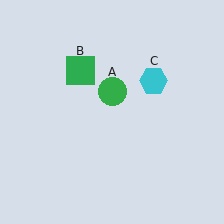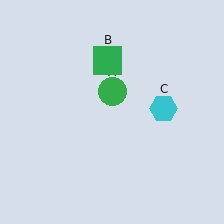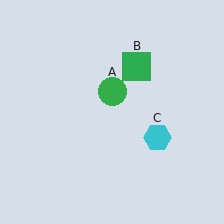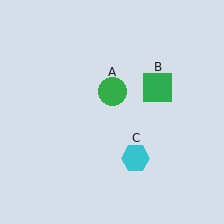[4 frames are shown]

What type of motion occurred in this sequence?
The green square (object B), cyan hexagon (object C) rotated clockwise around the center of the scene.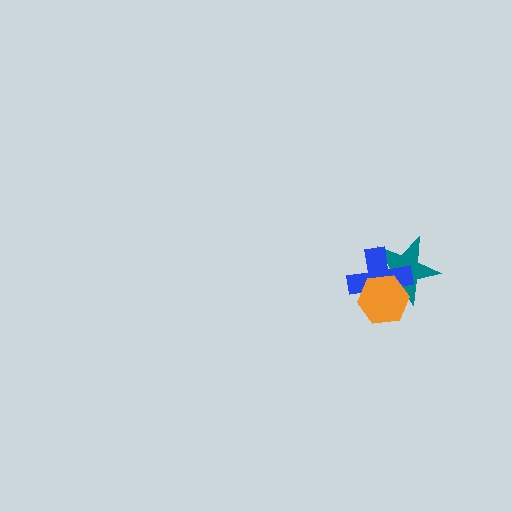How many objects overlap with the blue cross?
2 objects overlap with the blue cross.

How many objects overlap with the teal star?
2 objects overlap with the teal star.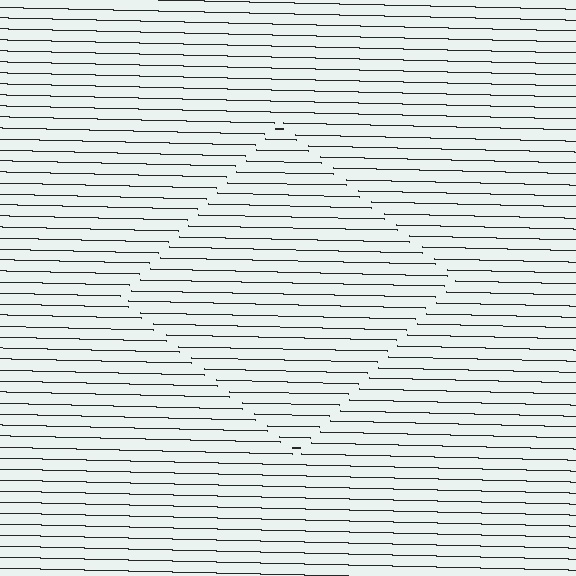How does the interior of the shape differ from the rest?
The interior of the shape contains the same grating, shifted by half a period — the contour is defined by the phase discontinuity where line-ends from the inner and outer gratings abut.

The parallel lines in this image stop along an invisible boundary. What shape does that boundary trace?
An illusory square. The interior of the shape contains the same grating, shifted by half a period — the contour is defined by the phase discontinuity where line-ends from the inner and outer gratings abut.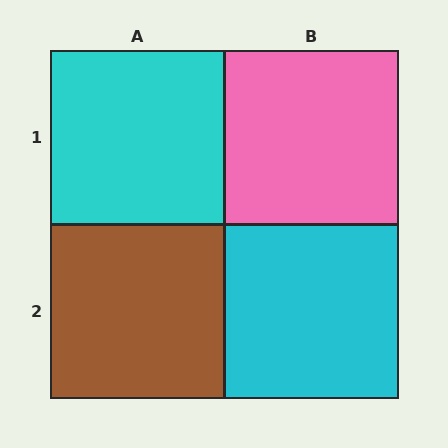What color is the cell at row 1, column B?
Pink.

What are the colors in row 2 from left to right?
Brown, cyan.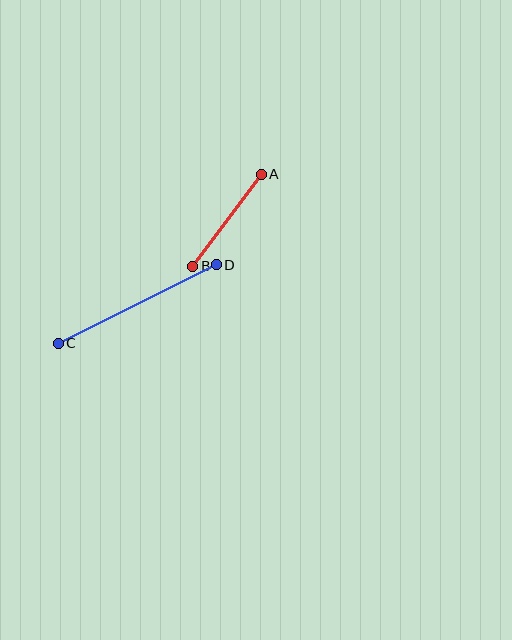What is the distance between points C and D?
The distance is approximately 177 pixels.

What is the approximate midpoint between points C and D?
The midpoint is at approximately (137, 304) pixels.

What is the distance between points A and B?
The distance is approximately 115 pixels.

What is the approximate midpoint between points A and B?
The midpoint is at approximately (227, 220) pixels.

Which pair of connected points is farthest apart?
Points C and D are farthest apart.